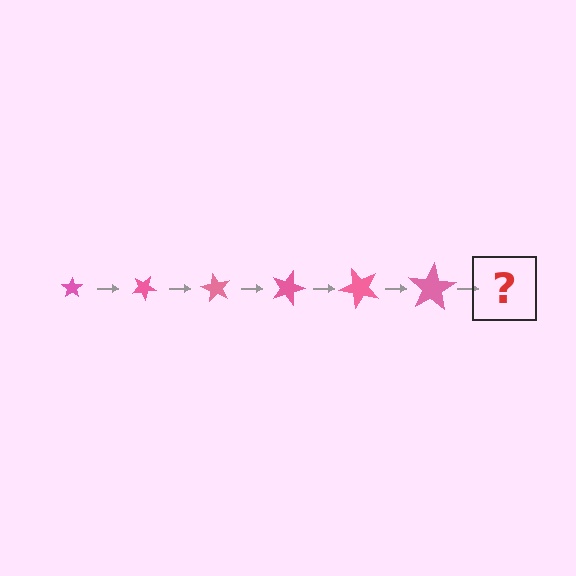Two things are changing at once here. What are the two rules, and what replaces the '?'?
The two rules are that the star grows larger each step and it rotates 30 degrees each step. The '?' should be a star, larger than the previous one and rotated 180 degrees from the start.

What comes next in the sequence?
The next element should be a star, larger than the previous one and rotated 180 degrees from the start.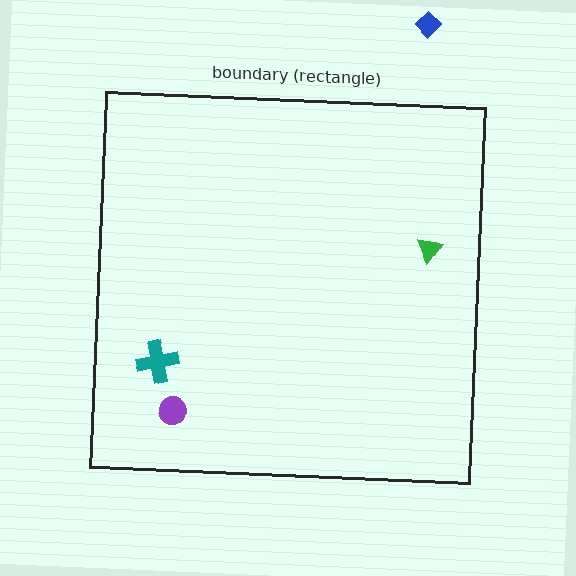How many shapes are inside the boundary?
3 inside, 1 outside.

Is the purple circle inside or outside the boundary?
Inside.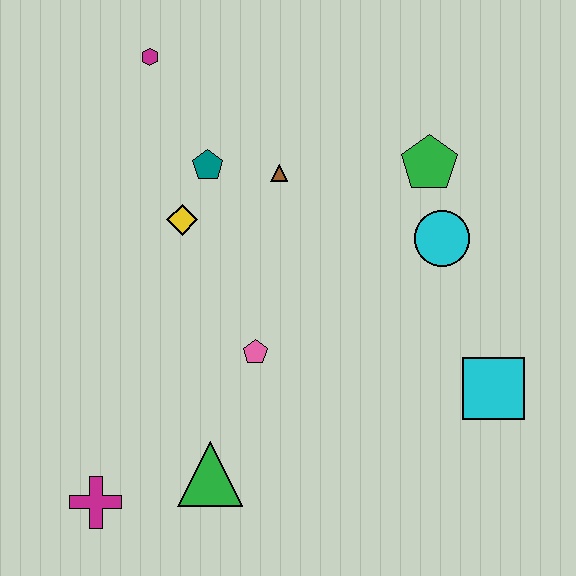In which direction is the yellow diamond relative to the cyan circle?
The yellow diamond is to the left of the cyan circle.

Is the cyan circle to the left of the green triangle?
No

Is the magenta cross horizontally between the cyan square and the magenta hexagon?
No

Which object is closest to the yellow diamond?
The teal pentagon is closest to the yellow diamond.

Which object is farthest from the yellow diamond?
The cyan square is farthest from the yellow diamond.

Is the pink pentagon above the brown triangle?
No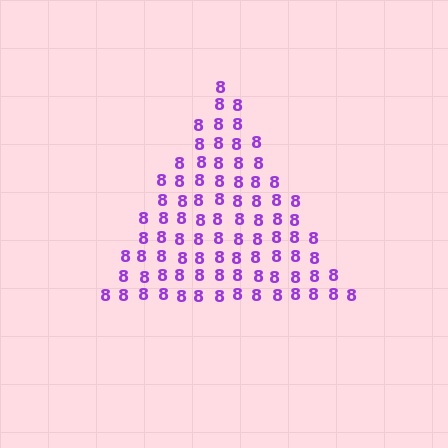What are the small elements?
The small elements are digit 8's.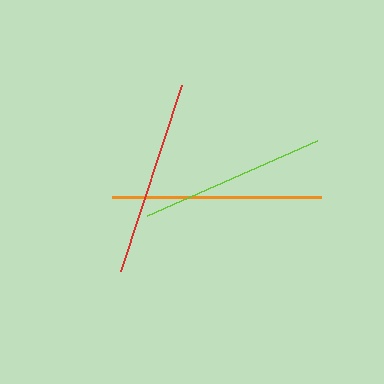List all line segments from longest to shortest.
From longest to shortest: orange, red, lime.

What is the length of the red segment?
The red segment is approximately 195 pixels long.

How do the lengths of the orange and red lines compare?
The orange and red lines are approximately the same length.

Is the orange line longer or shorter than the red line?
The orange line is longer than the red line.